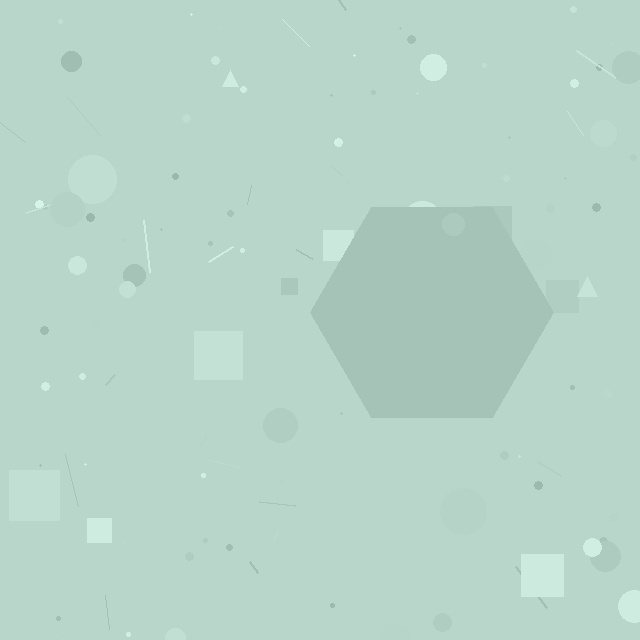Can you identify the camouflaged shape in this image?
The camouflaged shape is a hexagon.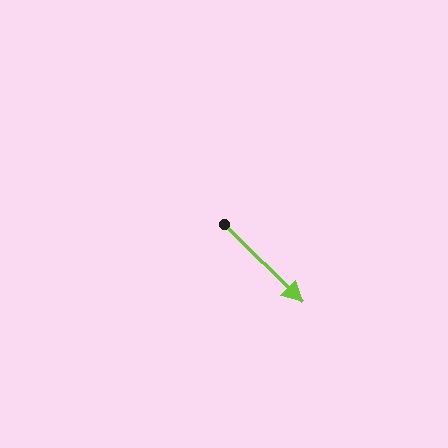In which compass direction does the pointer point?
Southeast.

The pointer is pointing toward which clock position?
Roughly 4 o'clock.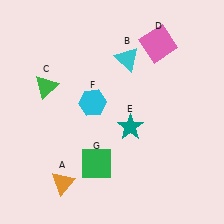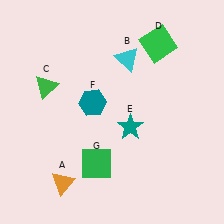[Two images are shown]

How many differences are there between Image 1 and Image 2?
There are 2 differences between the two images.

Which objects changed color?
D changed from pink to green. F changed from cyan to teal.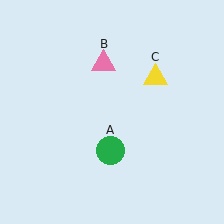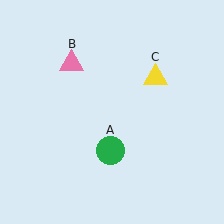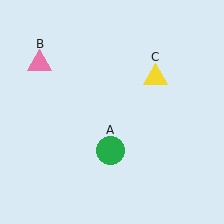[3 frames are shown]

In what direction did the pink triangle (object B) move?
The pink triangle (object B) moved left.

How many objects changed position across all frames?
1 object changed position: pink triangle (object B).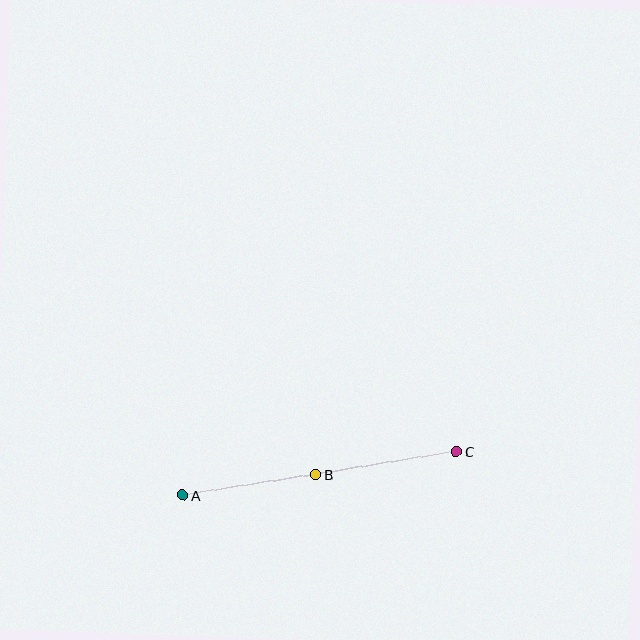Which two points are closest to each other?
Points A and B are closest to each other.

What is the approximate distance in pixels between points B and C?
The distance between B and C is approximately 142 pixels.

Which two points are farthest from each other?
Points A and C are farthest from each other.